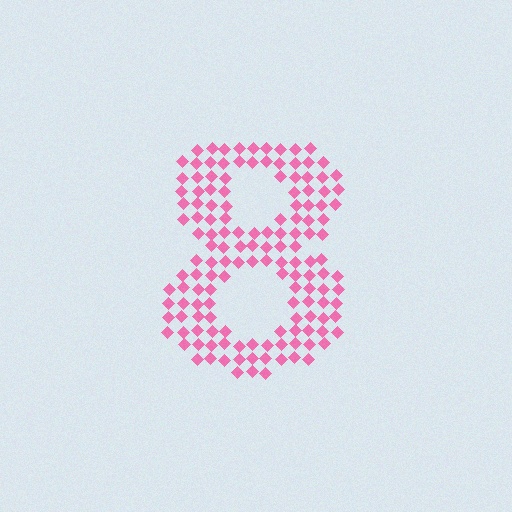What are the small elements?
The small elements are diamonds.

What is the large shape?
The large shape is the digit 8.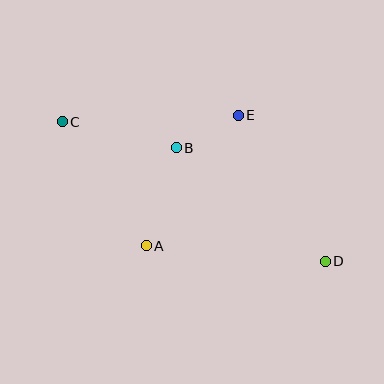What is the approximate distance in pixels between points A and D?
The distance between A and D is approximately 180 pixels.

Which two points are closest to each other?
Points B and E are closest to each other.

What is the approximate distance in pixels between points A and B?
The distance between A and B is approximately 102 pixels.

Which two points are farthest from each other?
Points C and D are farthest from each other.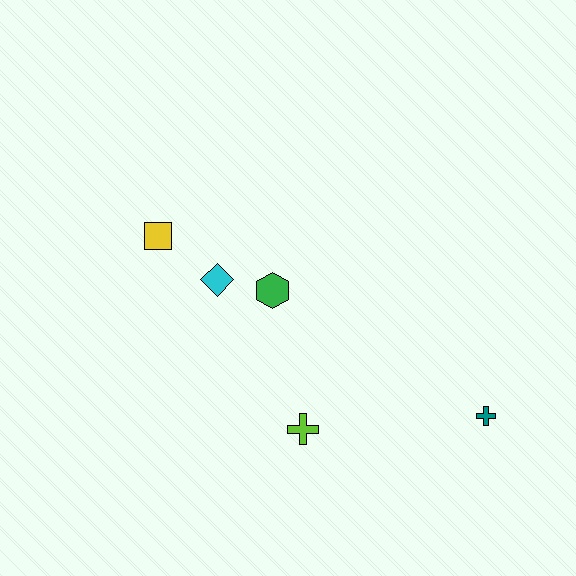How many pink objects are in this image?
There are no pink objects.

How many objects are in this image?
There are 5 objects.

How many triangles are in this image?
There are no triangles.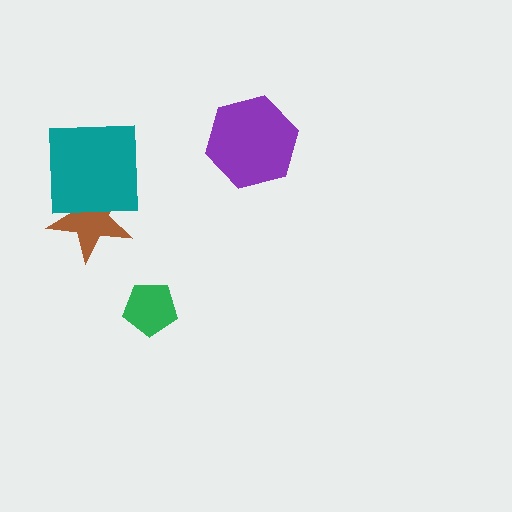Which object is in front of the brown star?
The teal square is in front of the brown star.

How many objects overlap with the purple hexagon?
0 objects overlap with the purple hexagon.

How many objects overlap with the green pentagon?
0 objects overlap with the green pentagon.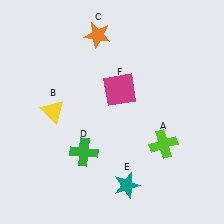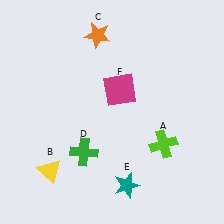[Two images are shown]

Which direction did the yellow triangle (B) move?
The yellow triangle (B) moved down.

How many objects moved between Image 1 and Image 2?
1 object moved between the two images.